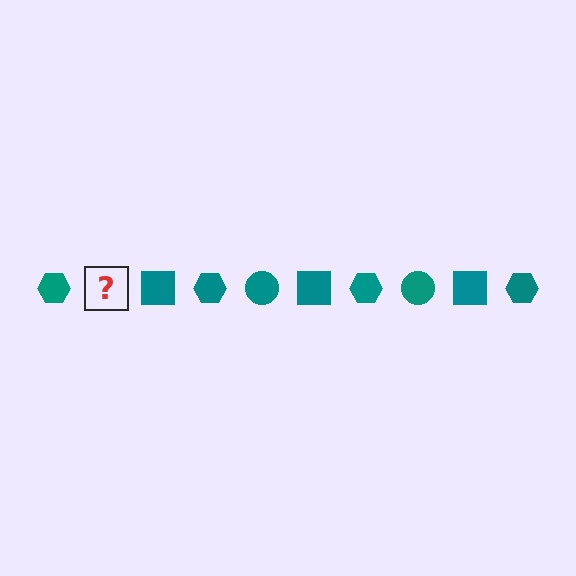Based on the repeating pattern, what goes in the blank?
The blank should be a teal circle.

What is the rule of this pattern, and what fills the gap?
The rule is that the pattern cycles through hexagon, circle, square shapes in teal. The gap should be filled with a teal circle.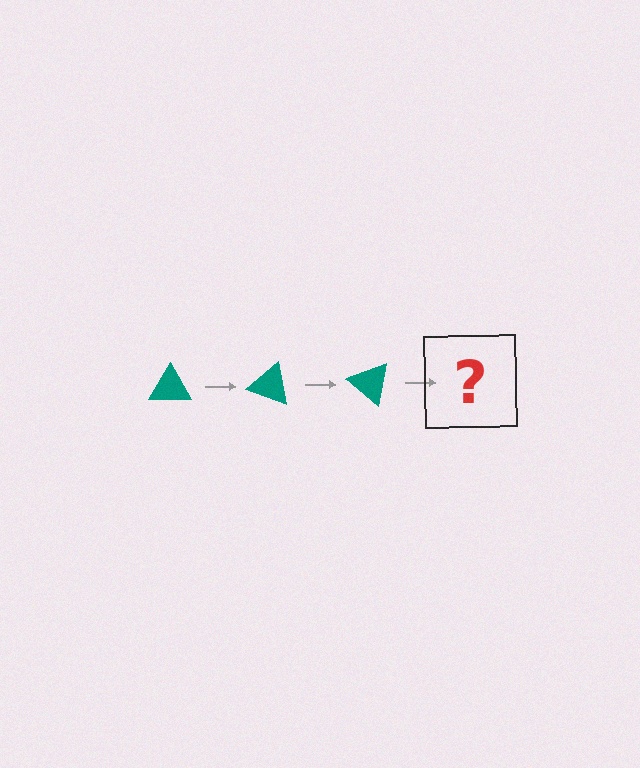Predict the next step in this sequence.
The next step is a teal triangle rotated 60 degrees.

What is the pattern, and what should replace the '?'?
The pattern is that the triangle rotates 20 degrees each step. The '?' should be a teal triangle rotated 60 degrees.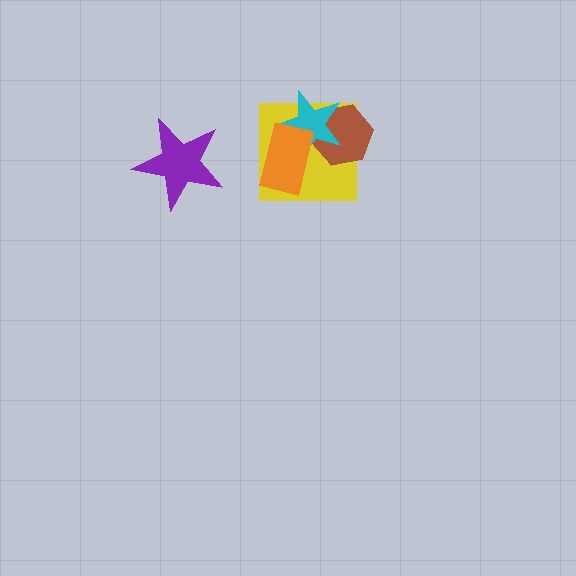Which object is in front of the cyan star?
The orange rectangle is in front of the cyan star.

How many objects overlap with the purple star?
0 objects overlap with the purple star.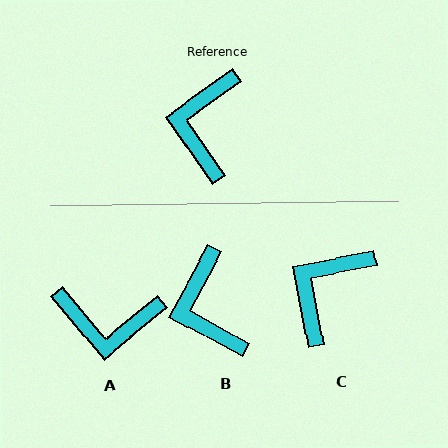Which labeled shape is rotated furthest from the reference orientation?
A, about 94 degrees away.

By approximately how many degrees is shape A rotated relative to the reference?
Approximately 94 degrees counter-clockwise.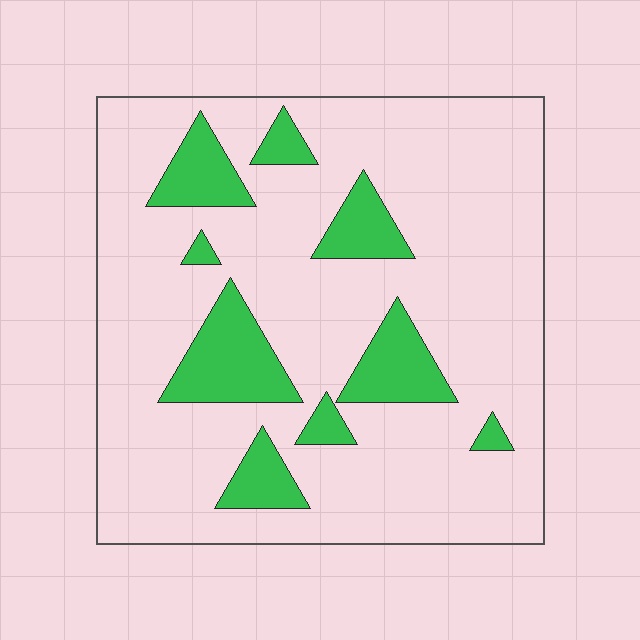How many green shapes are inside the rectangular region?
9.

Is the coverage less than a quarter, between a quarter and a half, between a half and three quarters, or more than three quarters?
Less than a quarter.